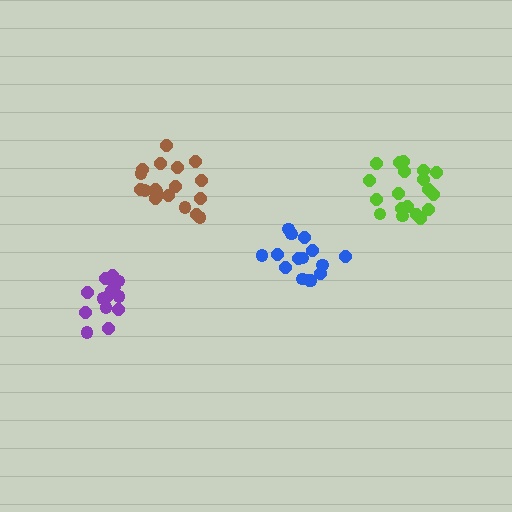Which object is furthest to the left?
The purple cluster is leftmost.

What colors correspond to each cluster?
The clusters are colored: purple, brown, blue, lime.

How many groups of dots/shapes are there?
There are 4 groups.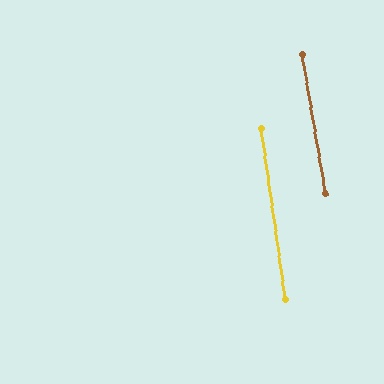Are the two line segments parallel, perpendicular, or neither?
Parallel — their directions differ by only 1.9°.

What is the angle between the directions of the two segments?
Approximately 2 degrees.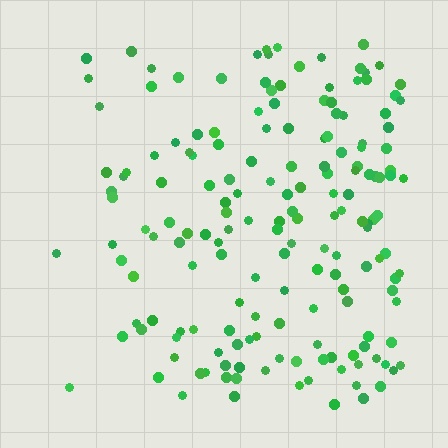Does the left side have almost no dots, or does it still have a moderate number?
Still a moderate number, just noticeably fewer than the right.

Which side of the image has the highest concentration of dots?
The right.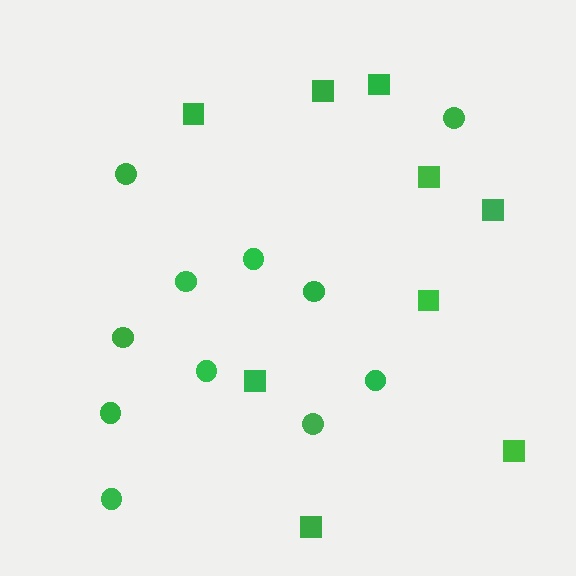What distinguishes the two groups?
There are 2 groups: one group of squares (9) and one group of circles (11).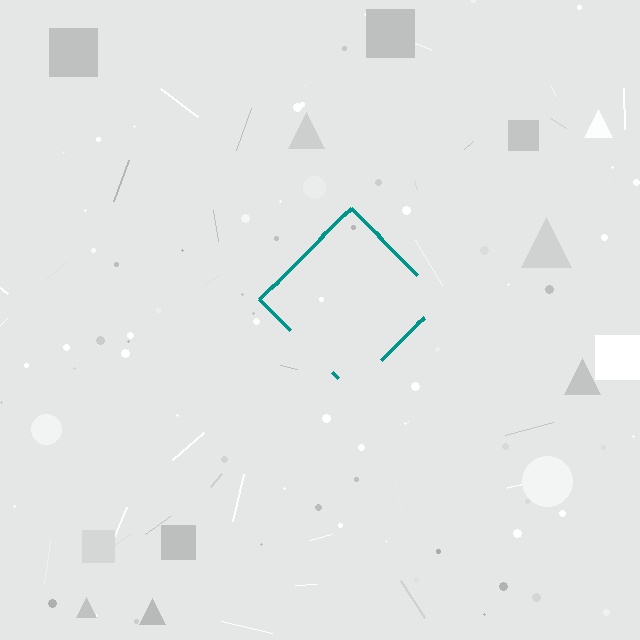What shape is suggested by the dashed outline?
The dashed outline suggests a diamond.